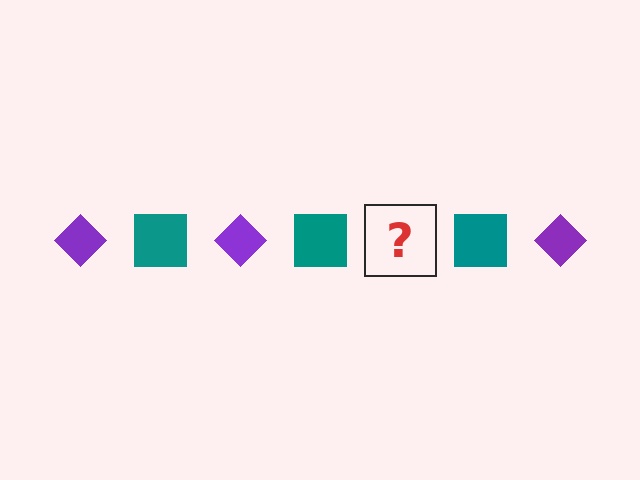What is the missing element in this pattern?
The missing element is a purple diamond.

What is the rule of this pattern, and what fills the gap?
The rule is that the pattern alternates between purple diamond and teal square. The gap should be filled with a purple diamond.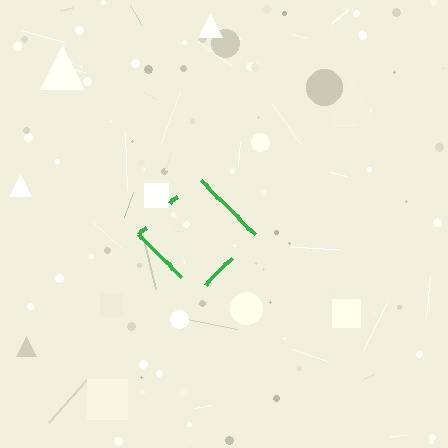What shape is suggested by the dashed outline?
The dashed outline suggests a diamond.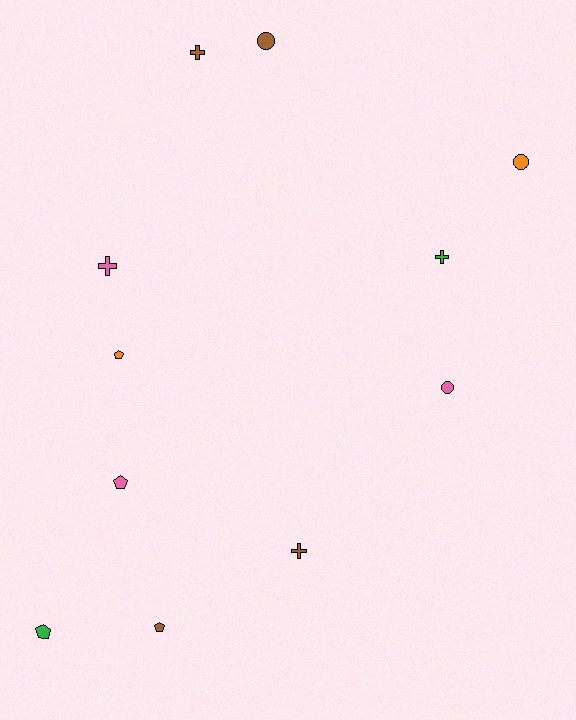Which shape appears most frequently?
Pentagon, with 4 objects.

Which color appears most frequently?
Brown, with 4 objects.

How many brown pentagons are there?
There is 1 brown pentagon.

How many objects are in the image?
There are 11 objects.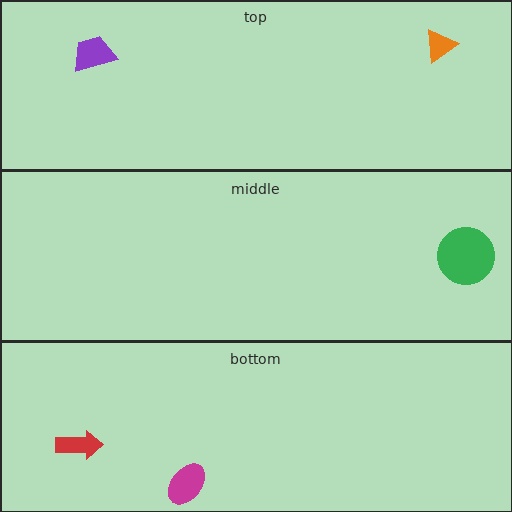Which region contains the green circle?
The middle region.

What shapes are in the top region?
The orange triangle, the purple trapezoid.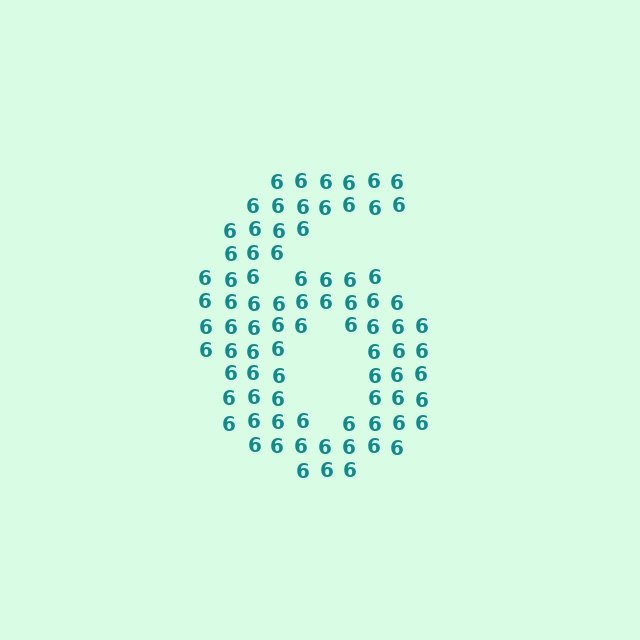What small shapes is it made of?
It is made of small digit 6's.